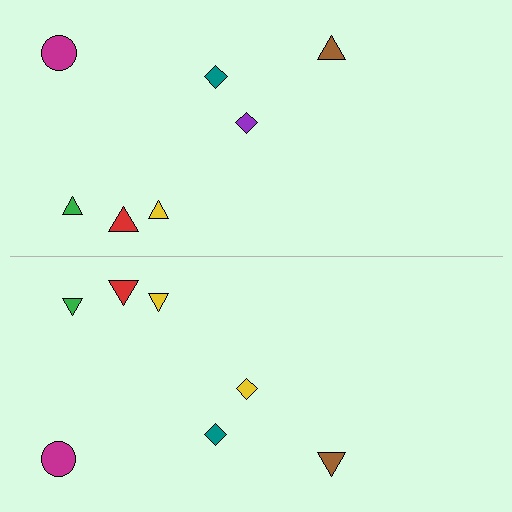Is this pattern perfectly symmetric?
No, the pattern is not perfectly symmetric. The yellow diamond on the bottom side breaks the symmetry — its mirror counterpart is purple.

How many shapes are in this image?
There are 14 shapes in this image.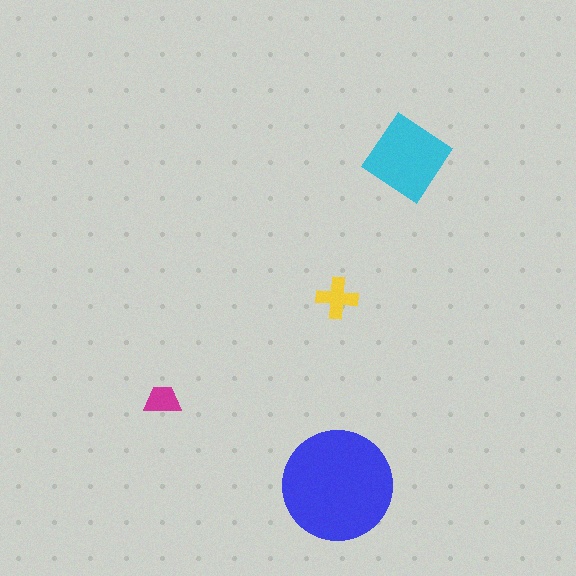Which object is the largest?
The blue circle.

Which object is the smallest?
The magenta trapezoid.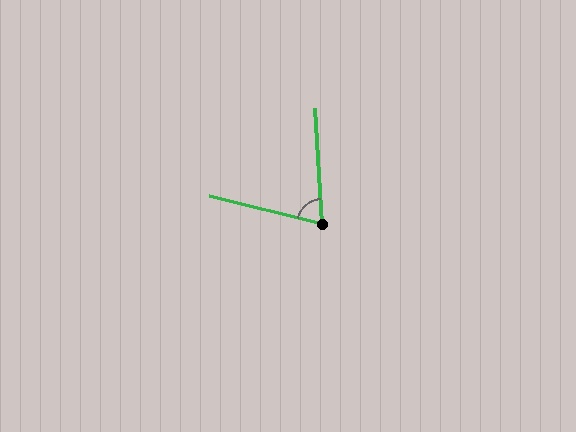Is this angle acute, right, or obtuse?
It is acute.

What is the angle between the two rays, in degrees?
Approximately 73 degrees.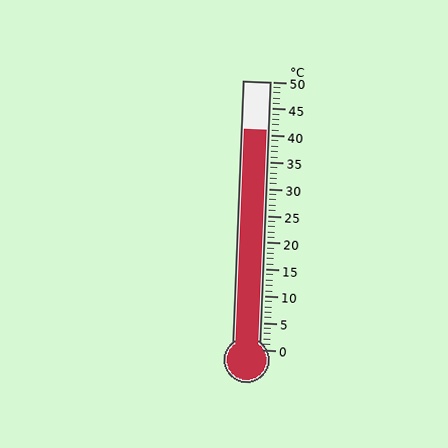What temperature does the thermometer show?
The thermometer shows approximately 41°C.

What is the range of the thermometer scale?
The thermometer scale ranges from 0°C to 50°C.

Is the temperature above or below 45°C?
The temperature is below 45°C.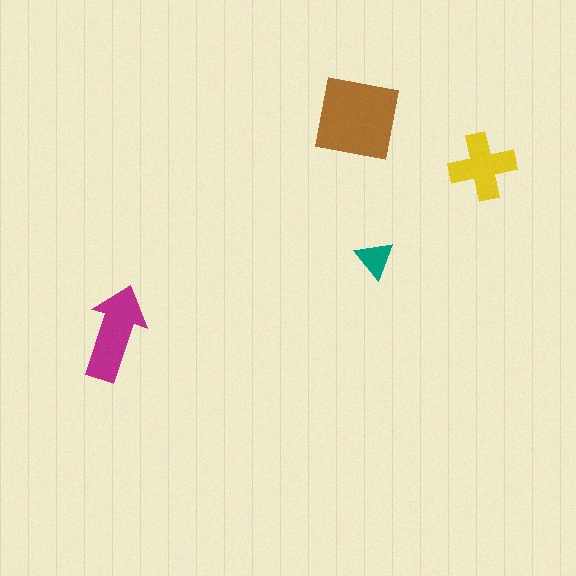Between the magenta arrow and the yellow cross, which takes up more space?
The magenta arrow.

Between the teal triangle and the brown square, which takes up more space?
The brown square.